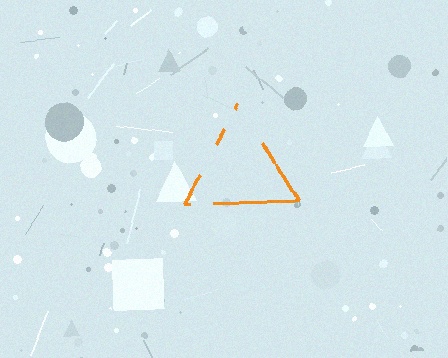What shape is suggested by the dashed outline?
The dashed outline suggests a triangle.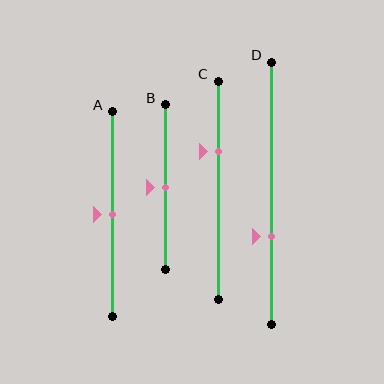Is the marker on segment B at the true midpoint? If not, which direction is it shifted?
Yes, the marker on segment B is at the true midpoint.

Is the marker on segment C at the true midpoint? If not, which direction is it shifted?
No, the marker on segment C is shifted upward by about 18% of the segment length.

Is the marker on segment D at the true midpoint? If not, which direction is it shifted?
No, the marker on segment D is shifted downward by about 17% of the segment length.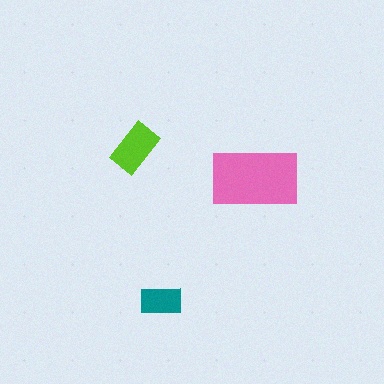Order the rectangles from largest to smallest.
the pink one, the lime one, the teal one.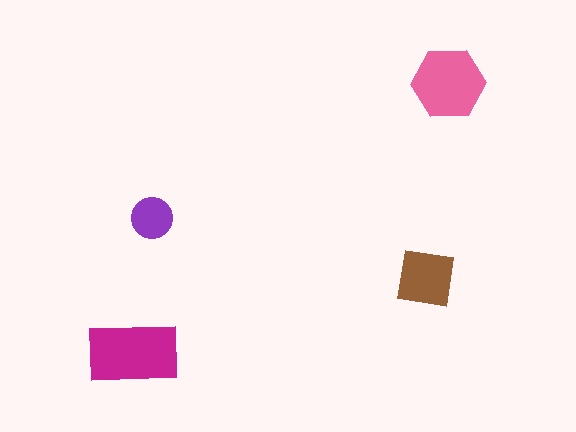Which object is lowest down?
The magenta rectangle is bottommost.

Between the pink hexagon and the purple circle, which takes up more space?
The pink hexagon.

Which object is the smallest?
The purple circle.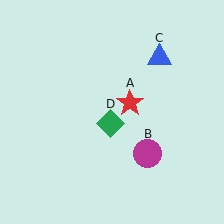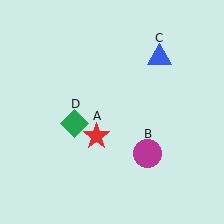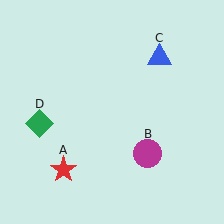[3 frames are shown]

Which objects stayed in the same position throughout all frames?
Magenta circle (object B) and blue triangle (object C) remained stationary.